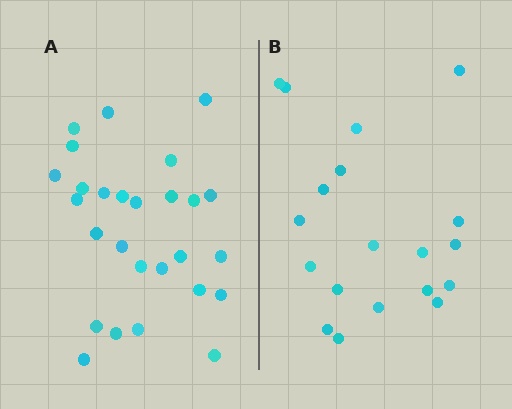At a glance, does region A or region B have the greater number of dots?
Region A (the left region) has more dots.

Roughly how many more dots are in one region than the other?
Region A has roughly 8 or so more dots than region B.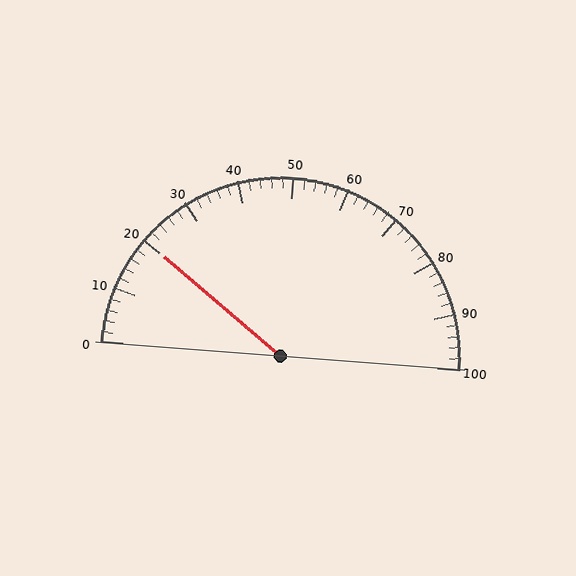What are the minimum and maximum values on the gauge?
The gauge ranges from 0 to 100.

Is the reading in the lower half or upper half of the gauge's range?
The reading is in the lower half of the range (0 to 100).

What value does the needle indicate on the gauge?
The needle indicates approximately 20.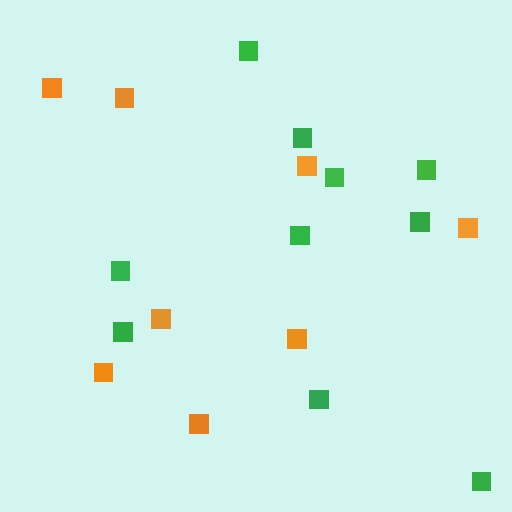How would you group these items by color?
There are 2 groups: one group of green squares (10) and one group of orange squares (8).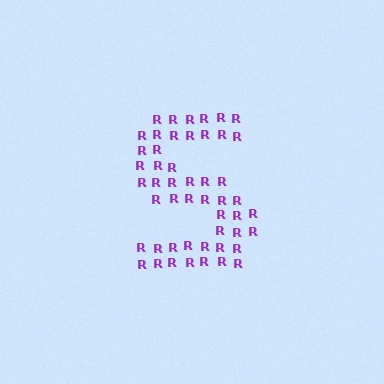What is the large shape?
The large shape is the letter S.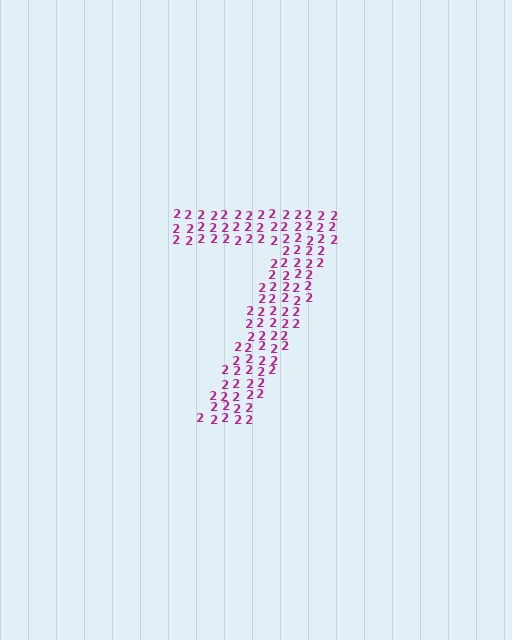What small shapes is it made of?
It is made of small digit 2's.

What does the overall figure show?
The overall figure shows the digit 7.